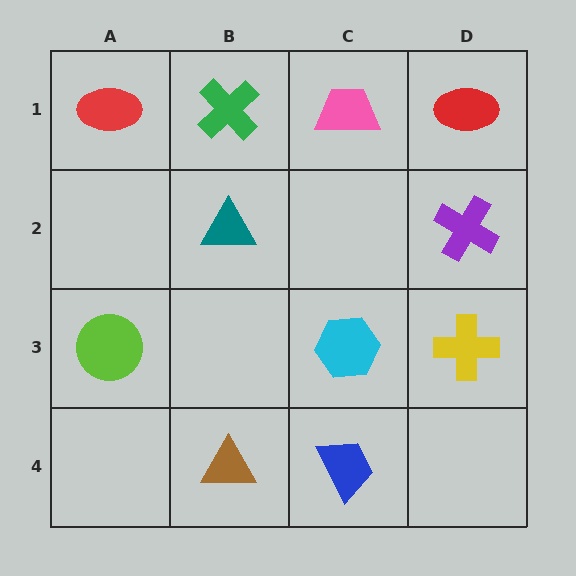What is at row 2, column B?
A teal triangle.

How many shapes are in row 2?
2 shapes.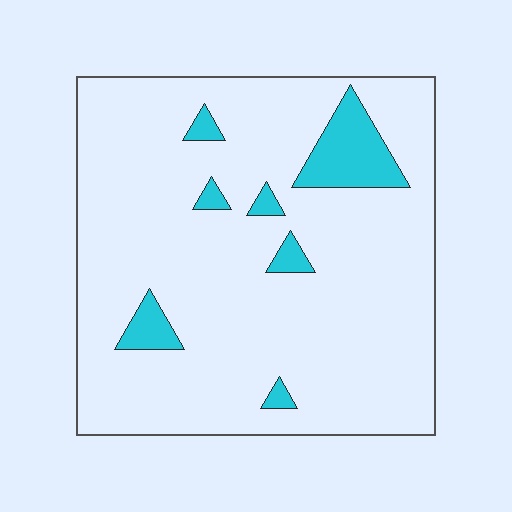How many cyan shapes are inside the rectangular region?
7.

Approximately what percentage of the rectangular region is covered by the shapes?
Approximately 10%.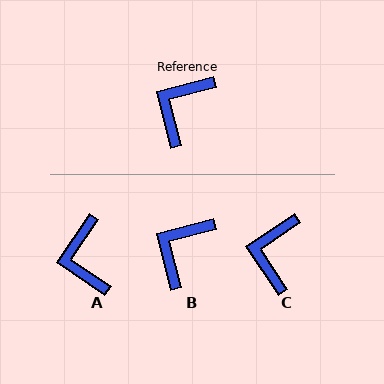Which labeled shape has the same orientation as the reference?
B.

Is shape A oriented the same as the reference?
No, it is off by about 42 degrees.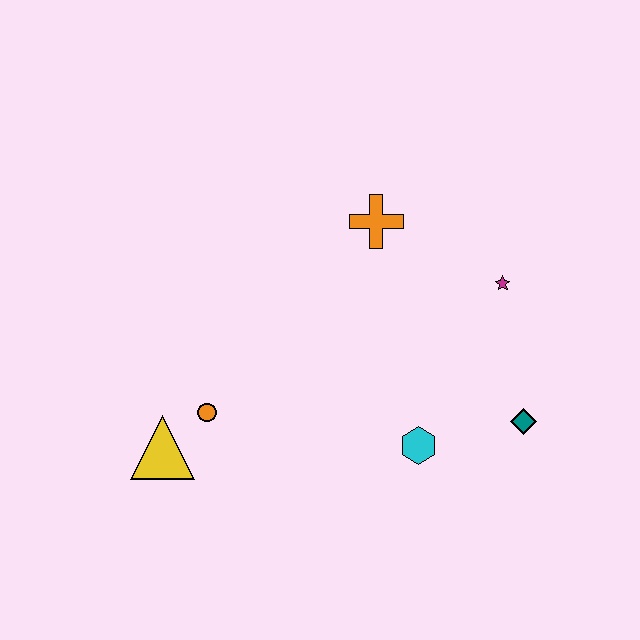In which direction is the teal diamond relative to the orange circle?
The teal diamond is to the right of the orange circle.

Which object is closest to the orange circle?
The yellow triangle is closest to the orange circle.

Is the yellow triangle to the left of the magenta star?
Yes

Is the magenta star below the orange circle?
No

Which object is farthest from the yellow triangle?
The magenta star is farthest from the yellow triangle.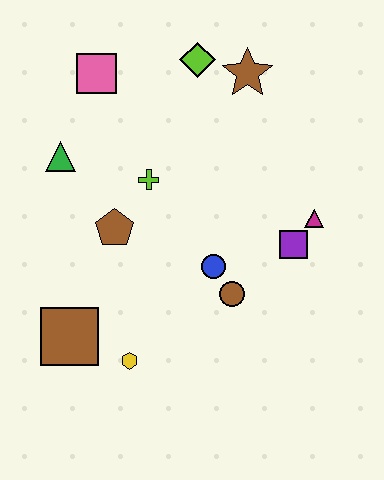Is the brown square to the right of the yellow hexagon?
No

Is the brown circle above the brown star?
No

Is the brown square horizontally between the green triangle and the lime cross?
Yes